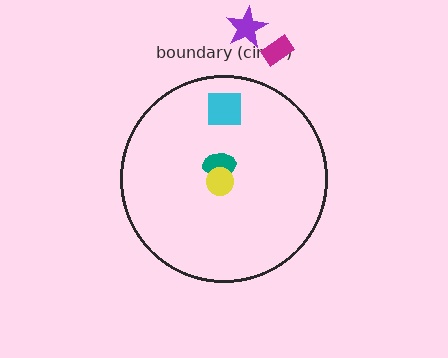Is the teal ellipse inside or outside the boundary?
Inside.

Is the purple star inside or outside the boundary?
Outside.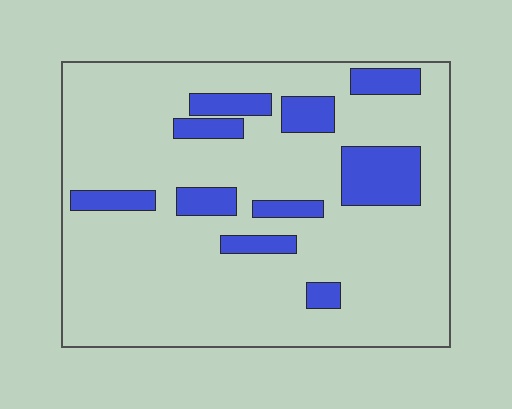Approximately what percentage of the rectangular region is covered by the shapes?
Approximately 15%.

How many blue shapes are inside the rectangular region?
10.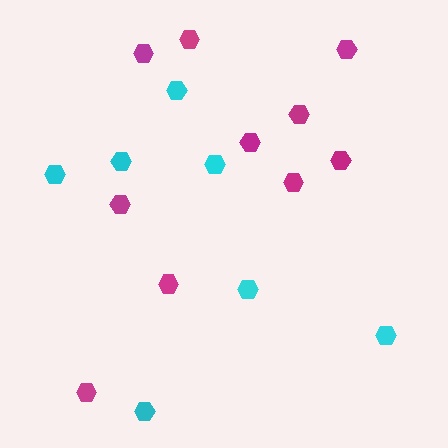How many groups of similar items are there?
There are 2 groups: one group of cyan hexagons (7) and one group of magenta hexagons (10).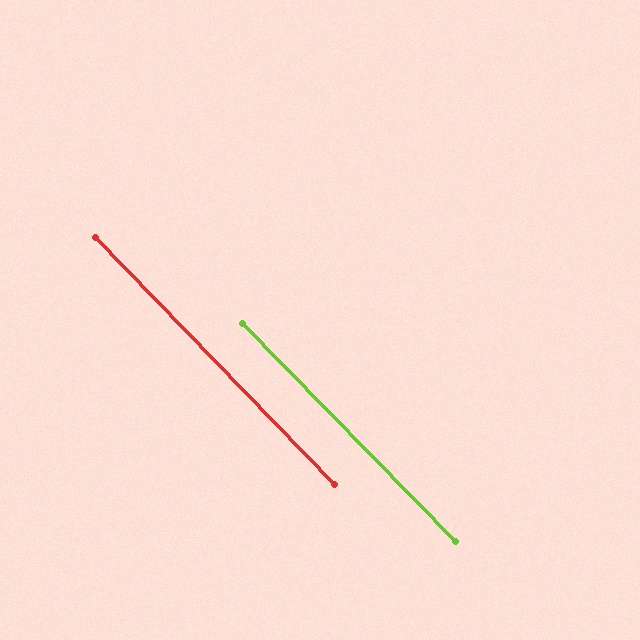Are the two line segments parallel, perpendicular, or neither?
Parallel — their directions differ by only 0.2°.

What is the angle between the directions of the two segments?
Approximately 0 degrees.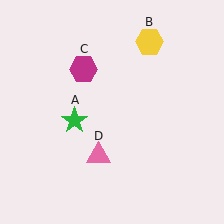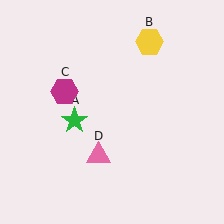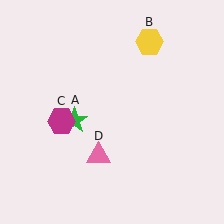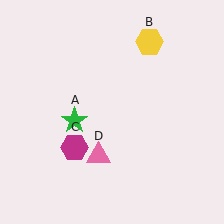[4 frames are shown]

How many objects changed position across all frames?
1 object changed position: magenta hexagon (object C).